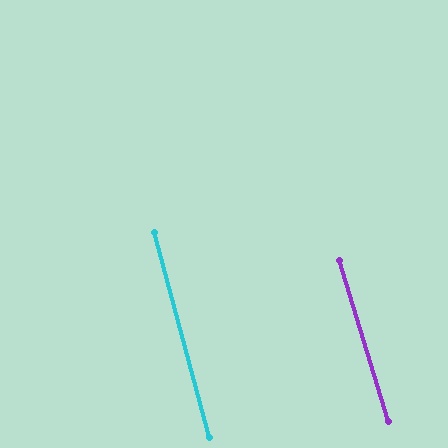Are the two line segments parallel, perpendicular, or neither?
Parallel — their directions differ by only 1.9°.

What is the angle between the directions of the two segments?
Approximately 2 degrees.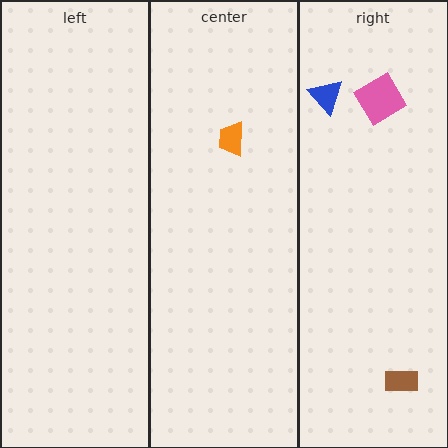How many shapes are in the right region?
3.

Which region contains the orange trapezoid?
The center region.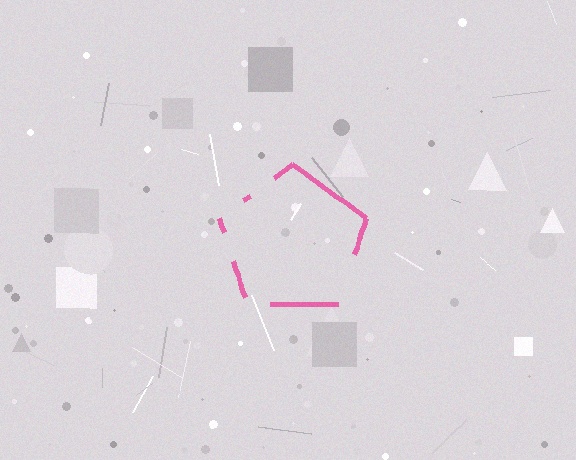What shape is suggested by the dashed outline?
The dashed outline suggests a pentagon.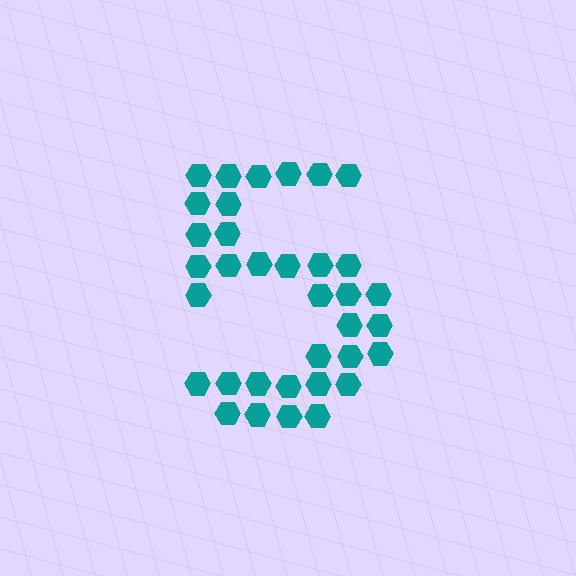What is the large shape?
The large shape is the digit 5.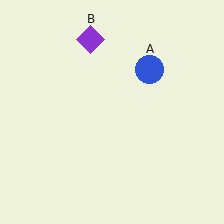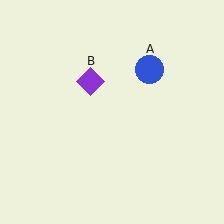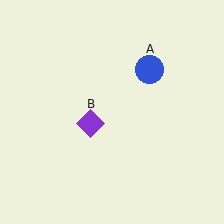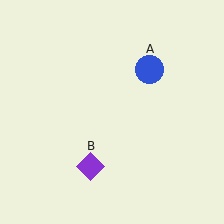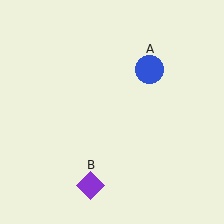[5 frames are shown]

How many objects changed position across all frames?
1 object changed position: purple diamond (object B).